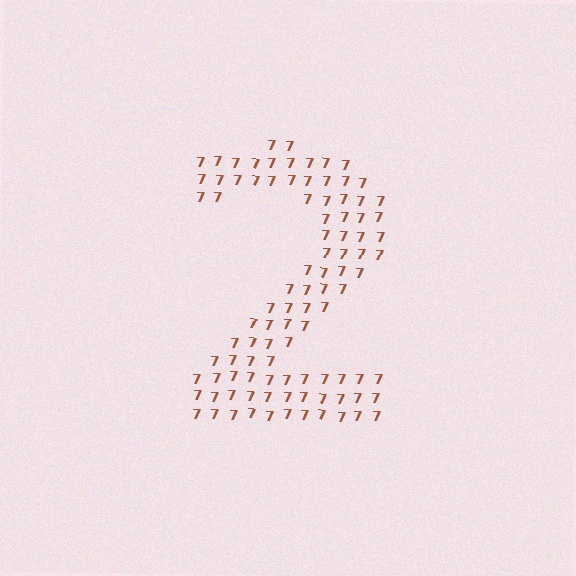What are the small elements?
The small elements are digit 7's.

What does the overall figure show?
The overall figure shows the digit 2.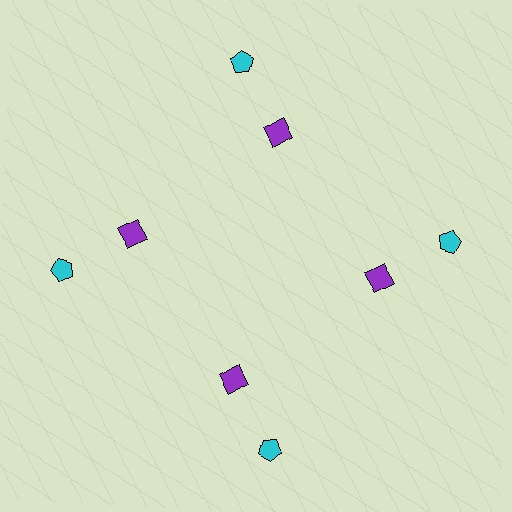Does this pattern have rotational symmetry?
Yes, this pattern has 4-fold rotational symmetry. It looks the same after rotating 90 degrees around the center.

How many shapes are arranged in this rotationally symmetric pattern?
There are 8 shapes, arranged in 4 groups of 2.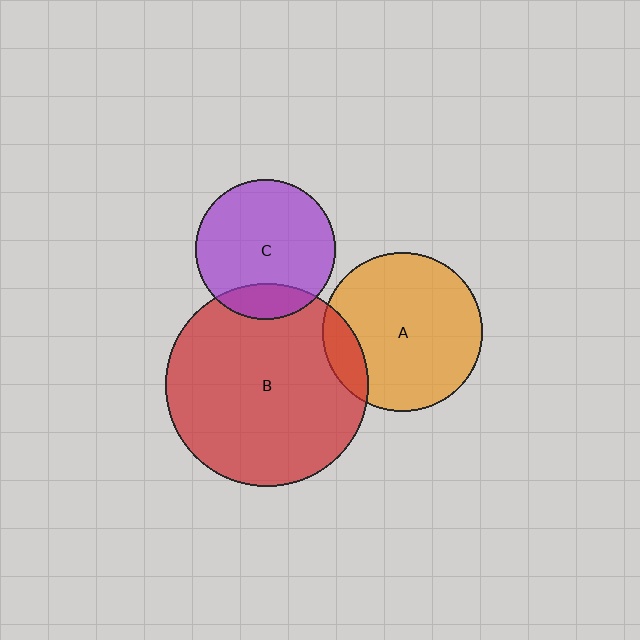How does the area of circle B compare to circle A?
Approximately 1.6 times.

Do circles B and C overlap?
Yes.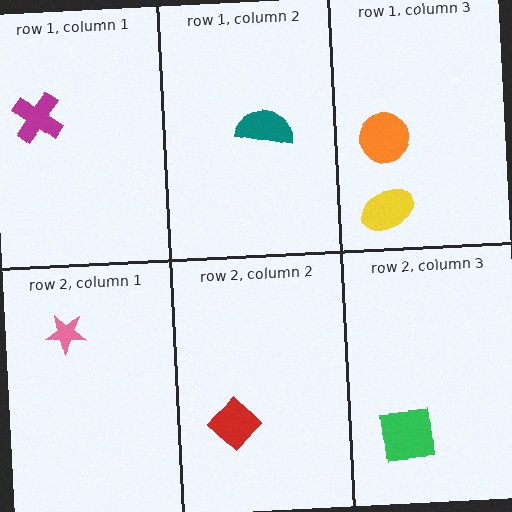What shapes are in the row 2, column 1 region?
The pink star.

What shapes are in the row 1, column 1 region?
The magenta cross.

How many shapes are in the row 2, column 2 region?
1.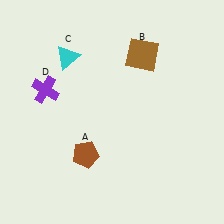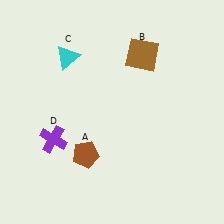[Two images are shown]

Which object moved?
The purple cross (D) moved down.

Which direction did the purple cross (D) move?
The purple cross (D) moved down.